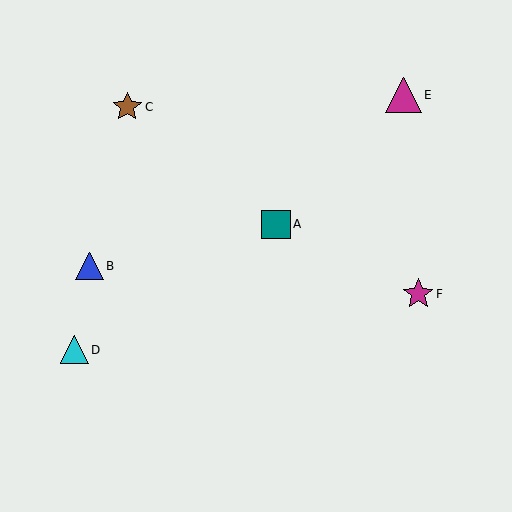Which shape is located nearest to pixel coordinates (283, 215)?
The teal square (labeled A) at (276, 224) is nearest to that location.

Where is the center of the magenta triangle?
The center of the magenta triangle is at (404, 95).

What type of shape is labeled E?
Shape E is a magenta triangle.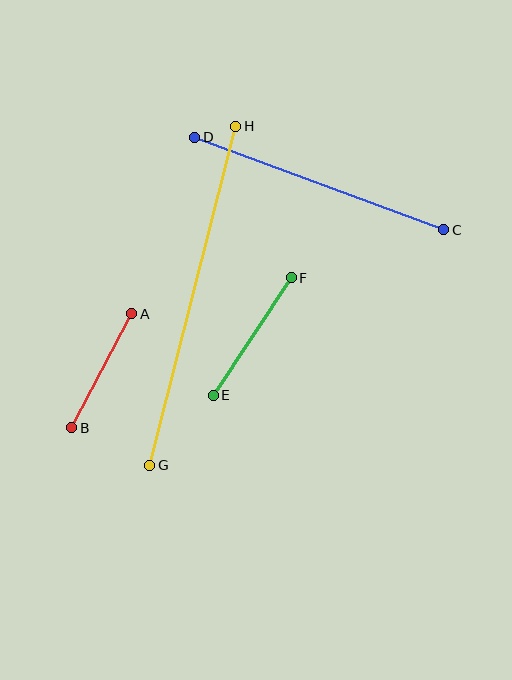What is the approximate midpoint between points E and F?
The midpoint is at approximately (252, 336) pixels.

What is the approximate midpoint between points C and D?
The midpoint is at approximately (319, 183) pixels.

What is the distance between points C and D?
The distance is approximately 265 pixels.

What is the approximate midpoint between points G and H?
The midpoint is at approximately (193, 296) pixels.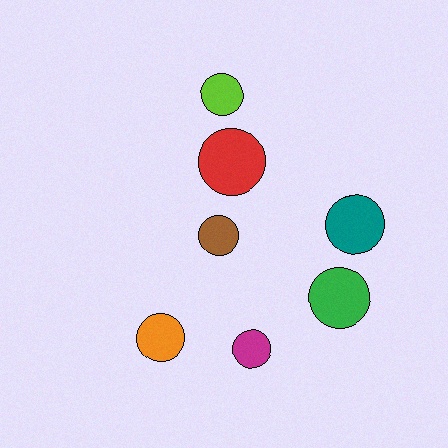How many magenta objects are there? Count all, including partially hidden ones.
There is 1 magenta object.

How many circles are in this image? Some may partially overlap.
There are 7 circles.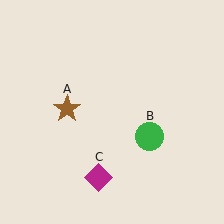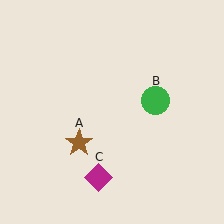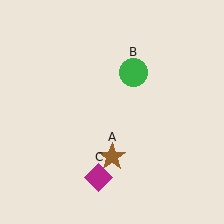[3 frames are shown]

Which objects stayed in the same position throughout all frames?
Magenta diamond (object C) remained stationary.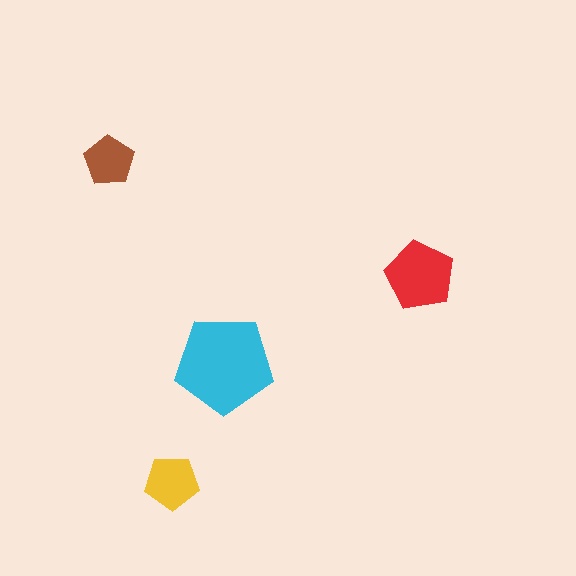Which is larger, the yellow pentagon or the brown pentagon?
The yellow one.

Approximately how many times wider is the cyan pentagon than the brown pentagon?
About 2 times wider.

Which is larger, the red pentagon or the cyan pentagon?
The cyan one.